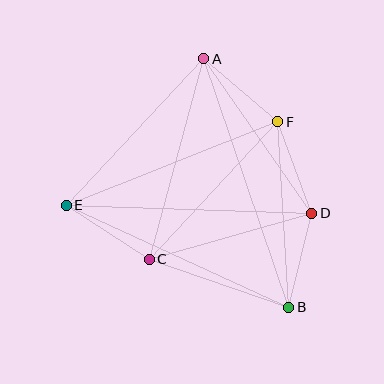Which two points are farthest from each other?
Points A and B are farthest from each other.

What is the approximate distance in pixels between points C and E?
The distance between C and E is approximately 99 pixels.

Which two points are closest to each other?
Points B and D are closest to each other.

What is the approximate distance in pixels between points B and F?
The distance between B and F is approximately 186 pixels.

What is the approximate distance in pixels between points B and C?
The distance between B and C is approximately 148 pixels.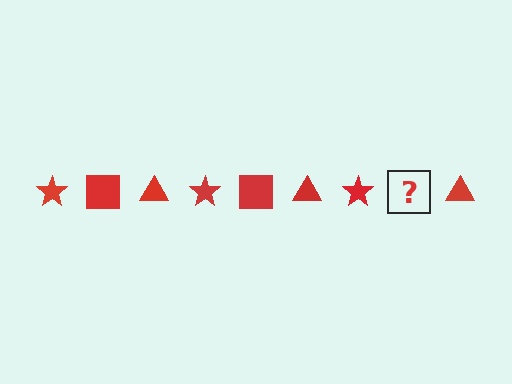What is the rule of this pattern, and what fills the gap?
The rule is that the pattern cycles through star, square, triangle shapes in red. The gap should be filled with a red square.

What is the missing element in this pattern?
The missing element is a red square.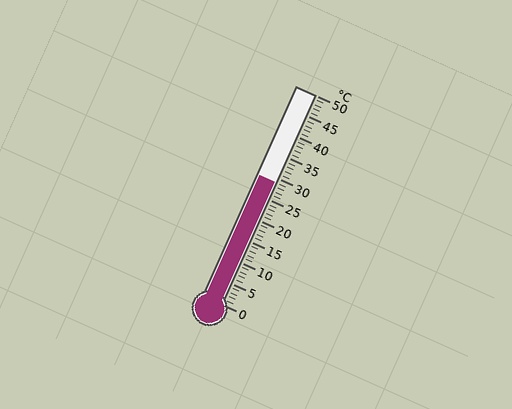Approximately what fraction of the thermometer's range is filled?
The thermometer is filled to approximately 60% of its range.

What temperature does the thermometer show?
The thermometer shows approximately 29°C.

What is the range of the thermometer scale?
The thermometer scale ranges from 0°C to 50°C.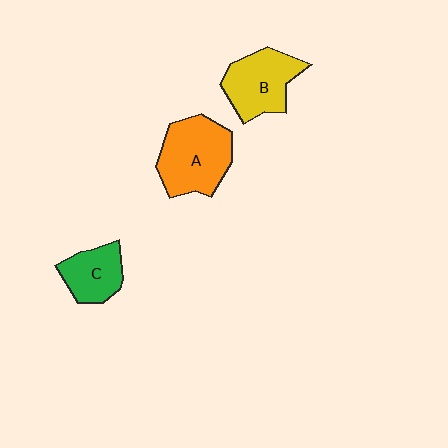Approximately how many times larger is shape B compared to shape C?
Approximately 1.4 times.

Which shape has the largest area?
Shape A (orange).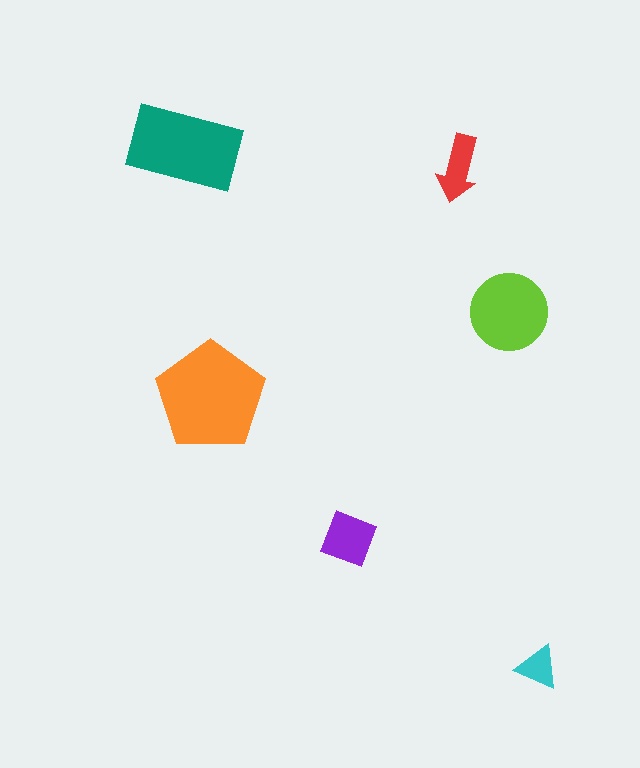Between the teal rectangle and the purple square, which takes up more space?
The teal rectangle.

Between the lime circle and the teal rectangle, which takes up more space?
The teal rectangle.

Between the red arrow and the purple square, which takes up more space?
The purple square.